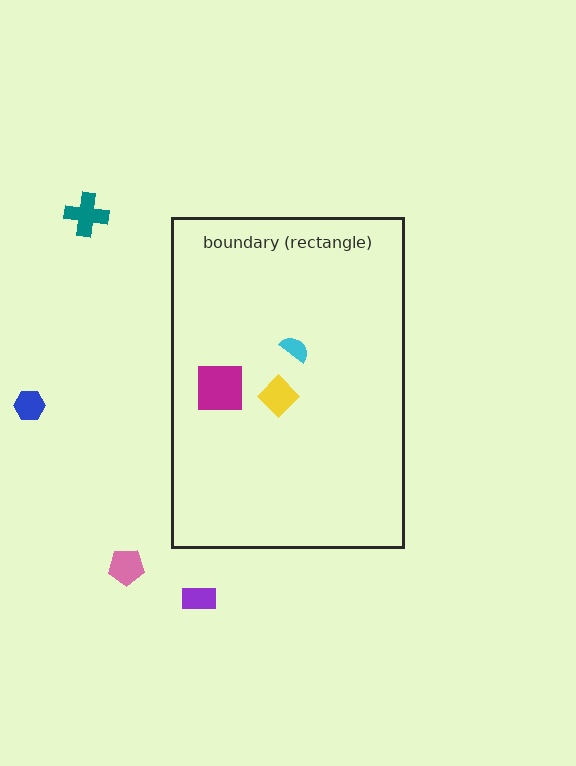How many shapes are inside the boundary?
3 inside, 4 outside.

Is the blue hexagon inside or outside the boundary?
Outside.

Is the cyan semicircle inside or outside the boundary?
Inside.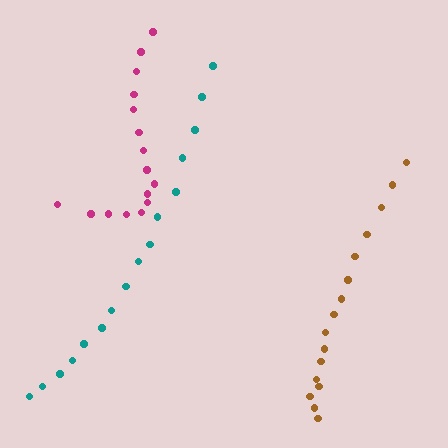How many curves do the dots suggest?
There are 3 distinct paths.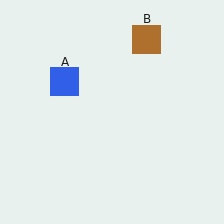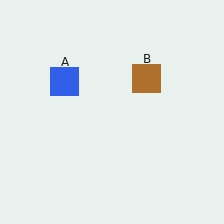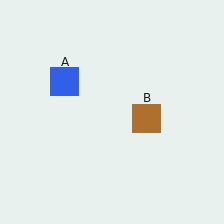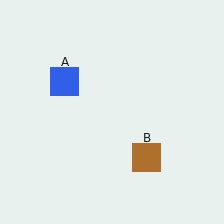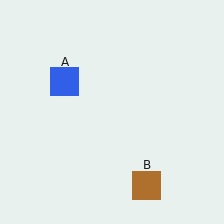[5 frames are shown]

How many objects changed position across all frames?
1 object changed position: brown square (object B).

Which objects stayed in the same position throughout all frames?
Blue square (object A) remained stationary.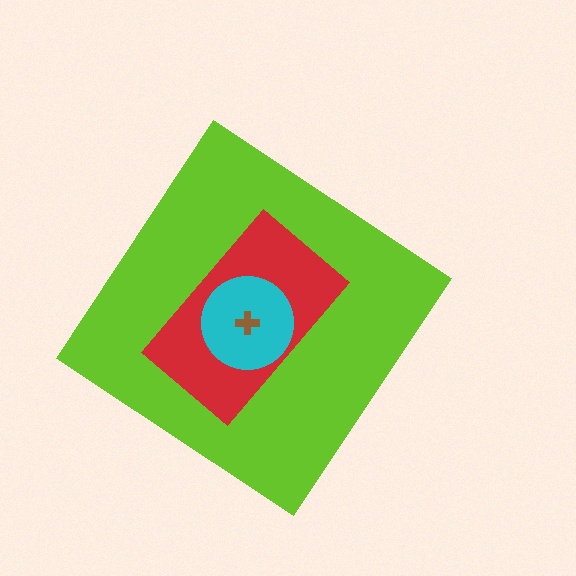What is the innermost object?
The brown cross.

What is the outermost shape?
The lime diamond.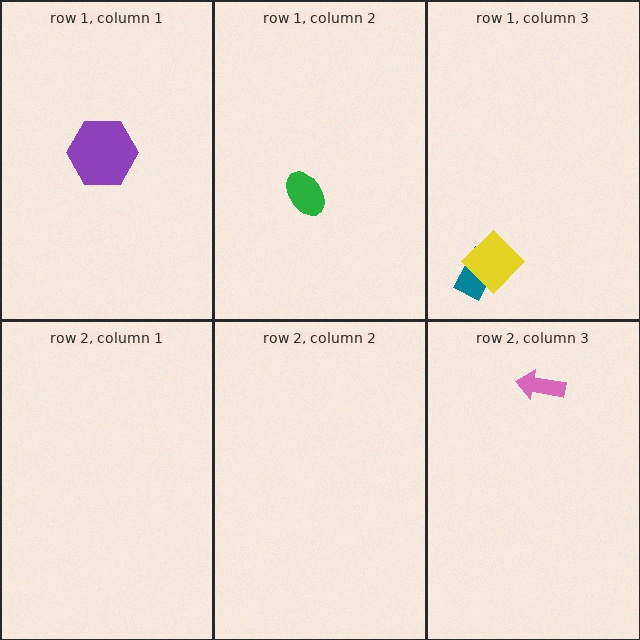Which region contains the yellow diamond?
The row 1, column 3 region.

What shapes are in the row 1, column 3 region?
The teal rectangle, the yellow diamond.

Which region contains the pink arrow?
The row 2, column 3 region.